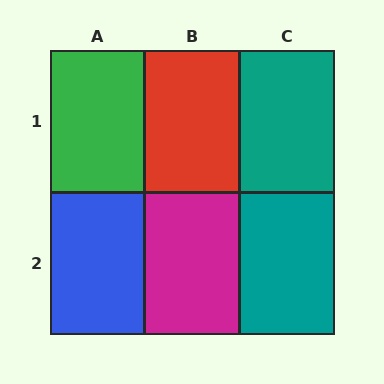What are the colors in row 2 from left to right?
Blue, magenta, teal.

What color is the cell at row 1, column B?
Red.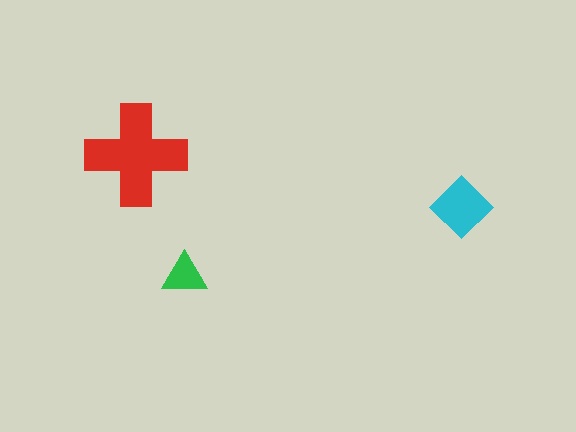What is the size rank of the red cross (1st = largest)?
1st.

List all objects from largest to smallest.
The red cross, the cyan diamond, the green triangle.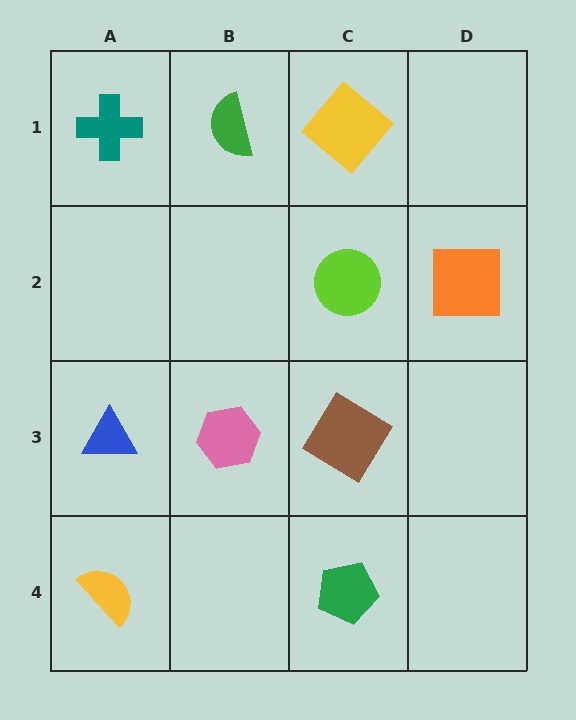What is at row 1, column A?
A teal cross.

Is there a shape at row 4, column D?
No, that cell is empty.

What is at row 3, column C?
A brown diamond.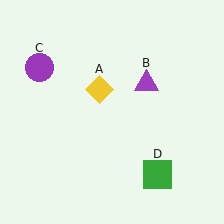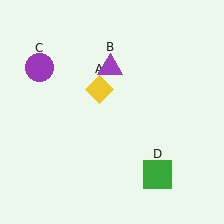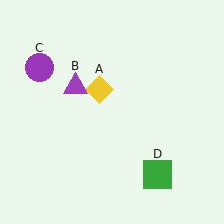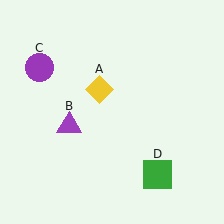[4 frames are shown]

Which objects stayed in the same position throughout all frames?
Yellow diamond (object A) and purple circle (object C) and green square (object D) remained stationary.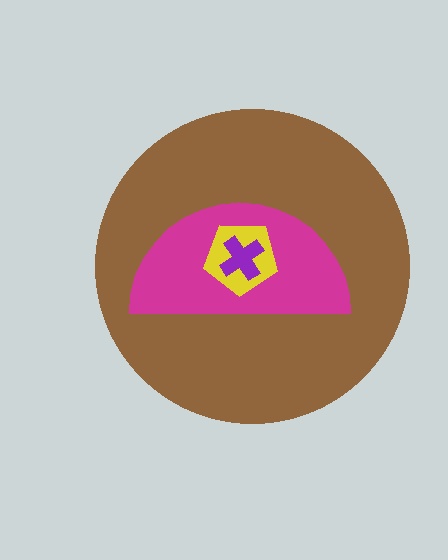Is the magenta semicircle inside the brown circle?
Yes.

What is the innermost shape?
The purple cross.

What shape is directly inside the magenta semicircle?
The yellow pentagon.